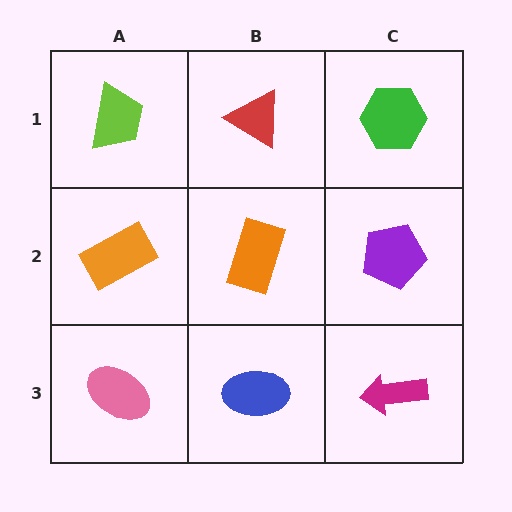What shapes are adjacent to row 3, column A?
An orange rectangle (row 2, column A), a blue ellipse (row 3, column B).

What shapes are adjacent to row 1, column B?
An orange rectangle (row 2, column B), a lime trapezoid (row 1, column A), a green hexagon (row 1, column C).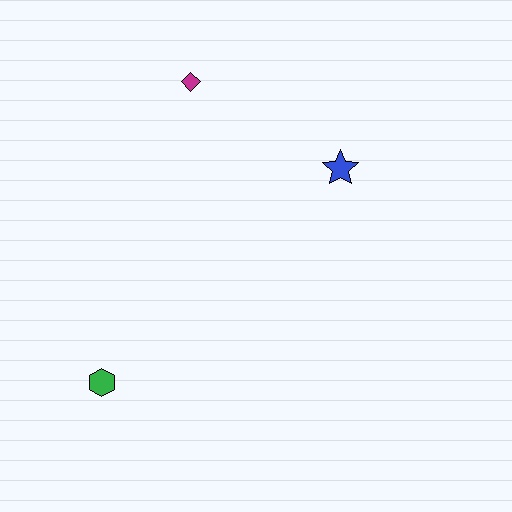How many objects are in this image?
There are 3 objects.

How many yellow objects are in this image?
There are no yellow objects.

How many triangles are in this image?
There are no triangles.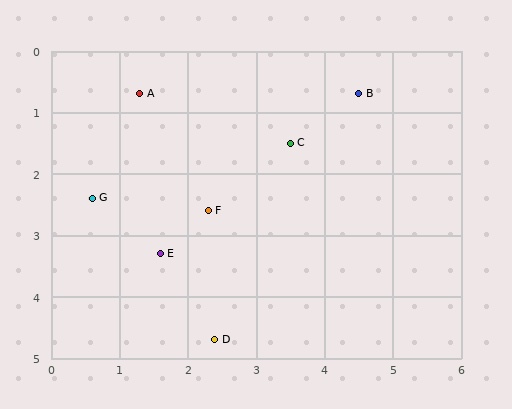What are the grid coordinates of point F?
Point F is at approximately (2.3, 2.6).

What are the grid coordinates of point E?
Point E is at approximately (1.6, 3.3).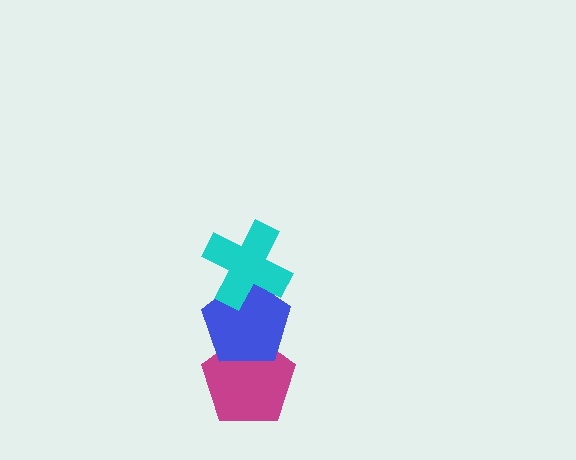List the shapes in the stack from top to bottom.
From top to bottom: the cyan cross, the blue pentagon, the magenta pentagon.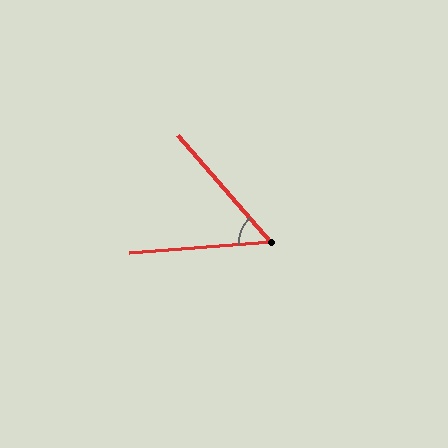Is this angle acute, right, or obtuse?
It is acute.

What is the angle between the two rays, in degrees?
Approximately 53 degrees.